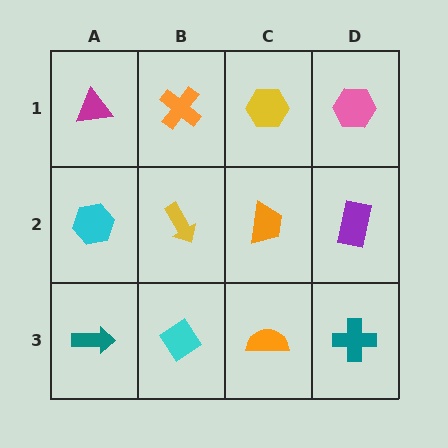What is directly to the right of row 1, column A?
An orange cross.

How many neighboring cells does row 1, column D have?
2.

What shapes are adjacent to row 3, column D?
A purple rectangle (row 2, column D), an orange semicircle (row 3, column C).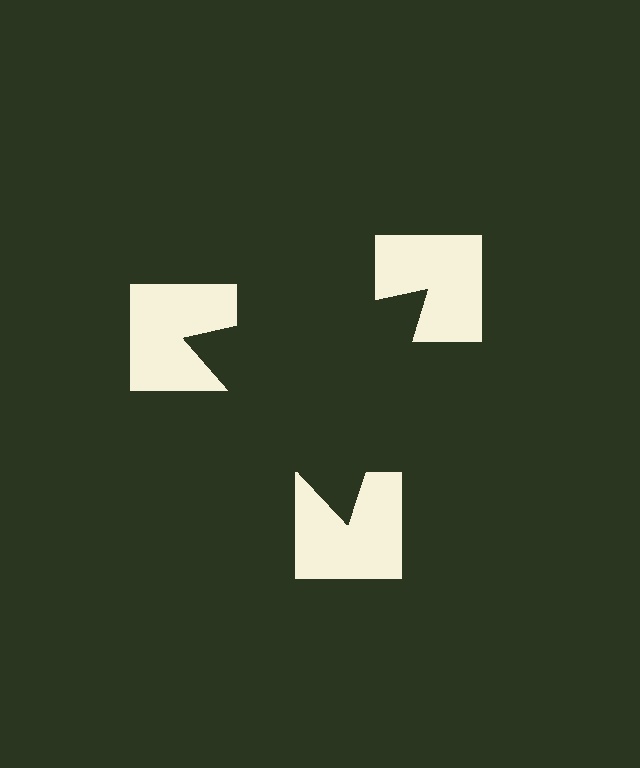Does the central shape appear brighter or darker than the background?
It typically appears slightly darker than the background, even though no actual brightness change is drawn.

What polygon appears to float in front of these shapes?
An illusory triangle — its edges are inferred from the aligned wedge cuts in the notched squares, not physically drawn.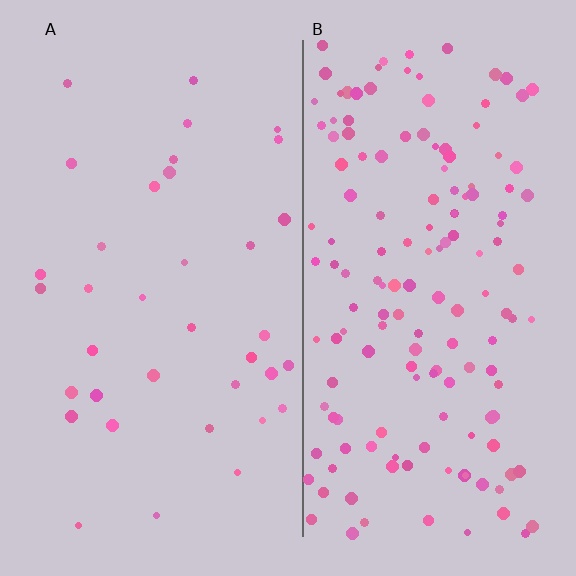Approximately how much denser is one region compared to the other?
Approximately 4.2× — region B over region A.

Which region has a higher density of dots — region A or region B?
B (the right).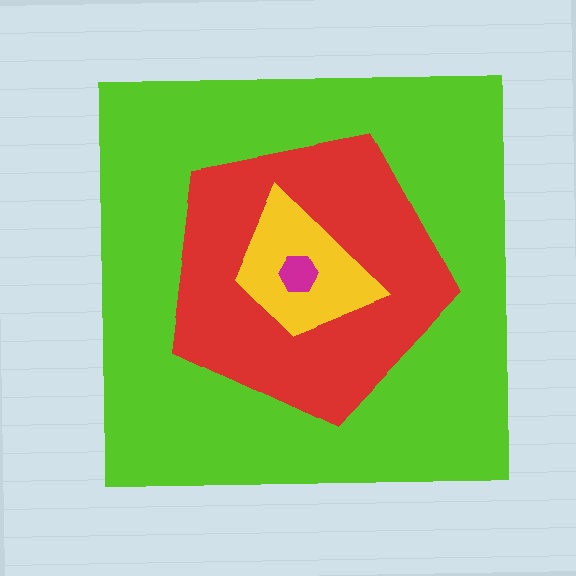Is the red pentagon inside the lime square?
Yes.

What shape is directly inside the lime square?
The red pentagon.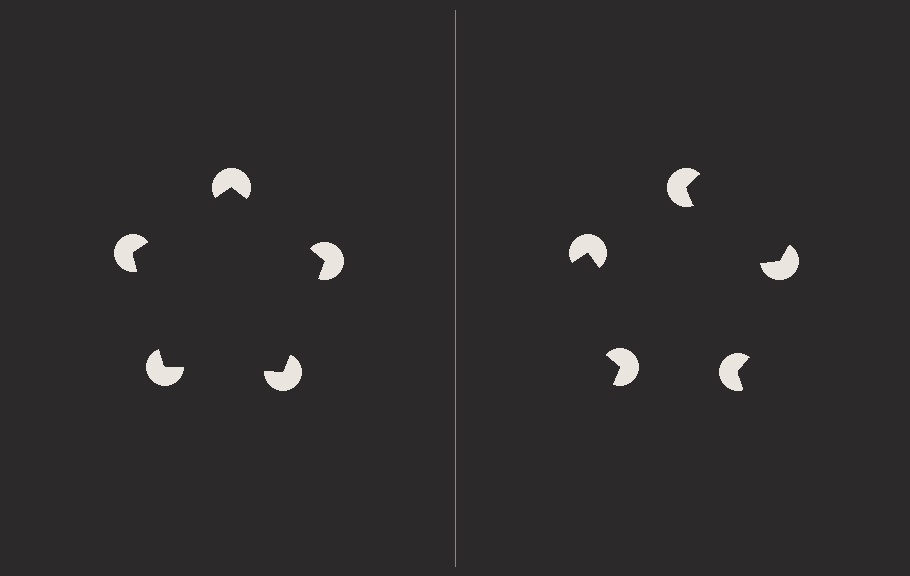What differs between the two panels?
The pac-man discs are positioned identically on both sides; only the wedge orientations differ. On the left they align to a pentagon; on the right they are misaligned.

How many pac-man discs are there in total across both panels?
10 — 5 on each side.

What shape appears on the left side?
An illusory pentagon.